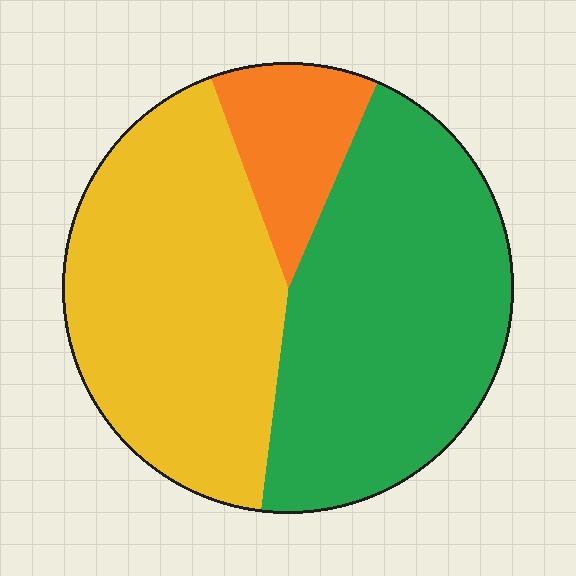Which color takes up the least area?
Orange, at roughly 10%.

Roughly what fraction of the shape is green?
Green covers roughly 45% of the shape.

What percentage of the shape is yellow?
Yellow covers around 45% of the shape.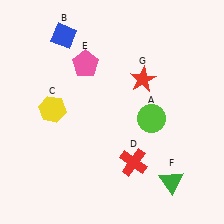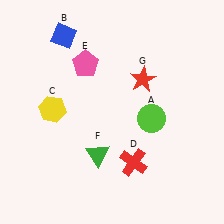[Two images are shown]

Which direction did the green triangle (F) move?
The green triangle (F) moved left.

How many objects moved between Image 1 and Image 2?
1 object moved between the two images.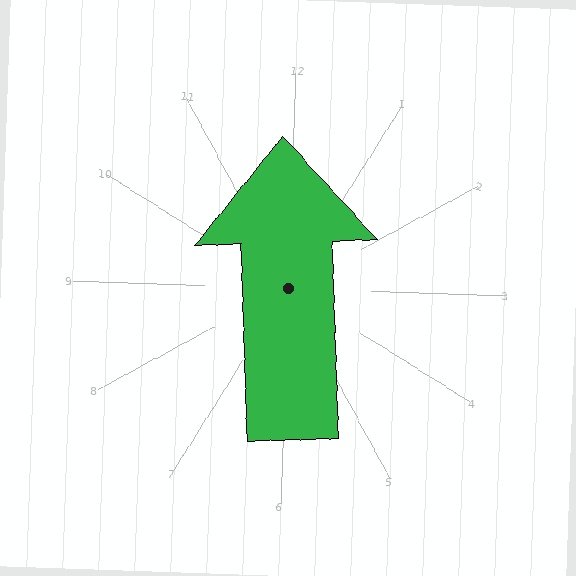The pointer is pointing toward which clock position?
Roughly 12 o'clock.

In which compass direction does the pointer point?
North.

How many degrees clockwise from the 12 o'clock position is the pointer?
Approximately 356 degrees.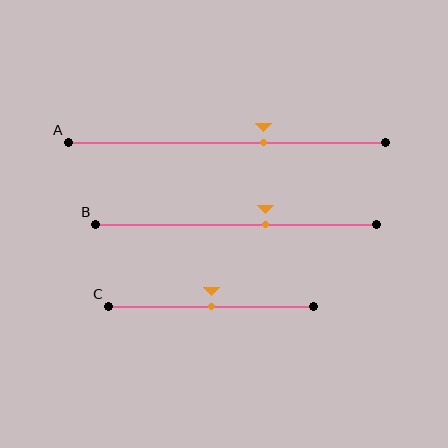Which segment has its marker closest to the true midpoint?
Segment C has its marker closest to the true midpoint.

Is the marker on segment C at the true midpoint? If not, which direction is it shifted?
Yes, the marker on segment C is at the true midpoint.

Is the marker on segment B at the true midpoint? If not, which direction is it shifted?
No, the marker on segment B is shifted to the right by about 11% of the segment length.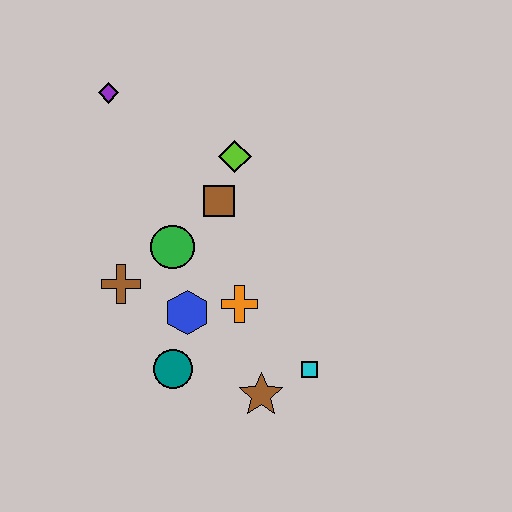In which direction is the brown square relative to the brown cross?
The brown square is to the right of the brown cross.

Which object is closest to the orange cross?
The blue hexagon is closest to the orange cross.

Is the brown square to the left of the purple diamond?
No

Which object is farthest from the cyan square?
The purple diamond is farthest from the cyan square.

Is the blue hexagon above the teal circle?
Yes